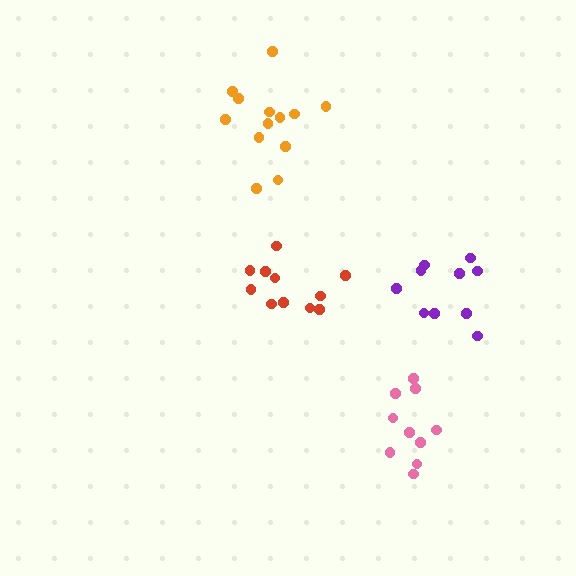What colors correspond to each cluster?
The clusters are colored: orange, red, purple, pink.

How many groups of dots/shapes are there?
There are 4 groups.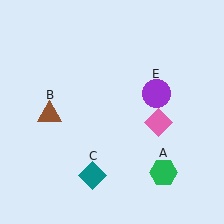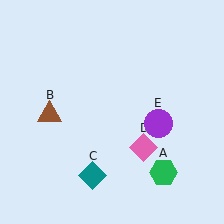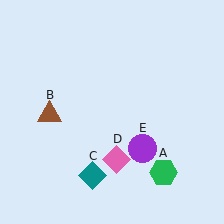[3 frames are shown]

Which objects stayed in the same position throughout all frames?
Green hexagon (object A) and brown triangle (object B) and teal diamond (object C) remained stationary.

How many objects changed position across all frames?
2 objects changed position: pink diamond (object D), purple circle (object E).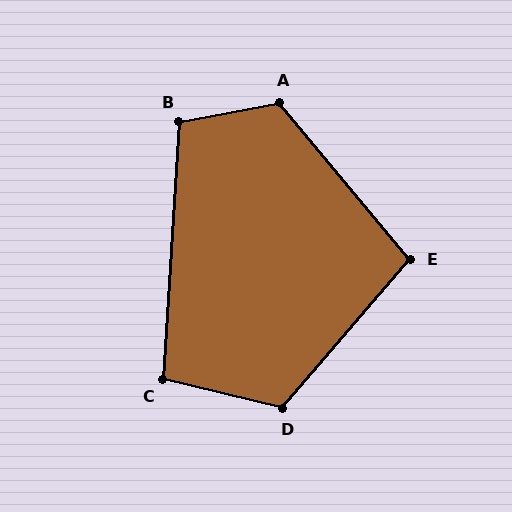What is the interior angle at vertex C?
Approximately 100 degrees (obtuse).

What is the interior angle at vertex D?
Approximately 117 degrees (obtuse).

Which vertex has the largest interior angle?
A, at approximately 119 degrees.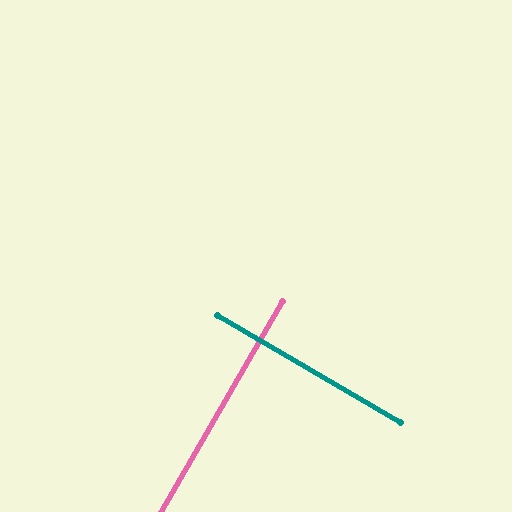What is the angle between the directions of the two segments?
Approximately 90 degrees.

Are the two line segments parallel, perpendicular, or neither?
Perpendicular — they meet at approximately 90°.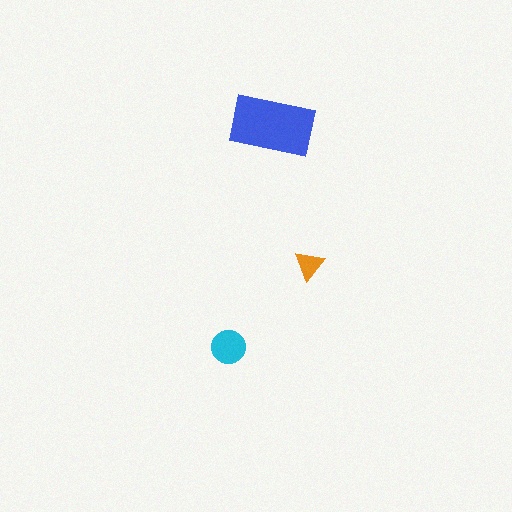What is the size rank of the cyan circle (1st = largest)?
2nd.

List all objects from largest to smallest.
The blue rectangle, the cyan circle, the orange triangle.